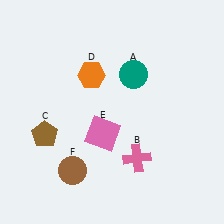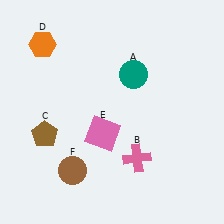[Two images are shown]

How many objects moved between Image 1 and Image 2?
1 object moved between the two images.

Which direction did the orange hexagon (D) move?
The orange hexagon (D) moved left.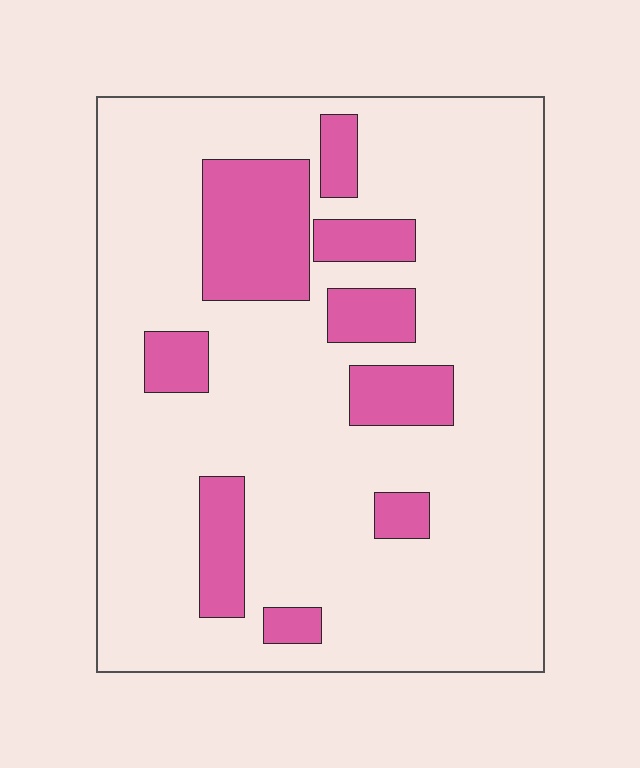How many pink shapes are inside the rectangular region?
9.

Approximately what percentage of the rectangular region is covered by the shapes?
Approximately 20%.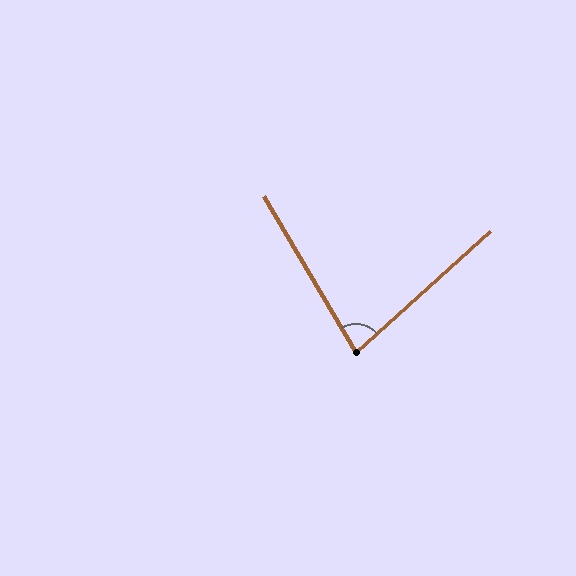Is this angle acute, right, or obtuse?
It is acute.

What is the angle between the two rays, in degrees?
Approximately 78 degrees.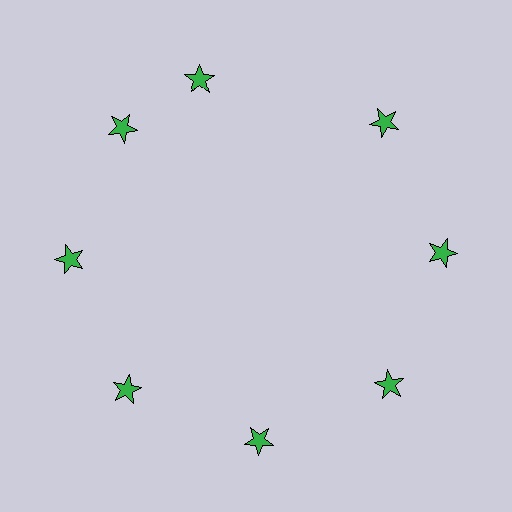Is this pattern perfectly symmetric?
No. The 8 green stars are arranged in a ring, but one element near the 12 o'clock position is rotated out of alignment along the ring, breaking the 8-fold rotational symmetry.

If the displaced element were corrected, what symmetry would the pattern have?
It would have 8-fold rotational symmetry — the pattern would map onto itself every 45 degrees.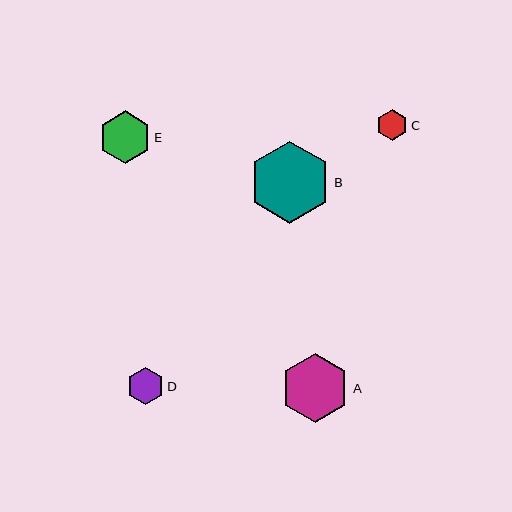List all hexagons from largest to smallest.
From largest to smallest: B, A, E, D, C.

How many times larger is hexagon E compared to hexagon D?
Hexagon E is approximately 1.4 times the size of hexagon D.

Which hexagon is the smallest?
Hexagon C is the smallest with a size of approximately 32 pixels.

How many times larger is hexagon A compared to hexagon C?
Hexagon A is approximately 2.2 times the size of hexagon C.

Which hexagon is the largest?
Hexagon B is the largest with a size of approximately 82 pixels.